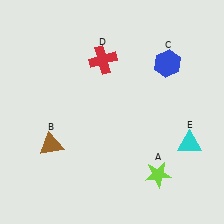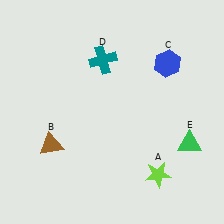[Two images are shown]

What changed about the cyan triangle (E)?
In Image 1, E is cyan. In Image 2, it changed to green.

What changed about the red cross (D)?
In Image 1, D is red. In Image 2, it changed to teal.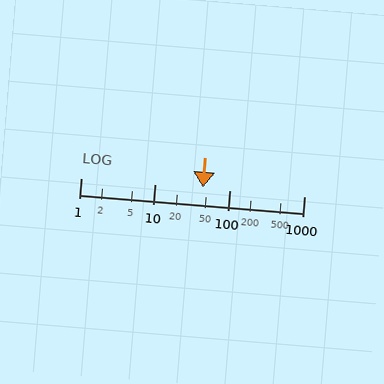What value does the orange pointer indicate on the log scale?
The pointer indicates approximately 44.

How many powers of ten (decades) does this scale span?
The scale spans 3 decades, from 1 to 1000.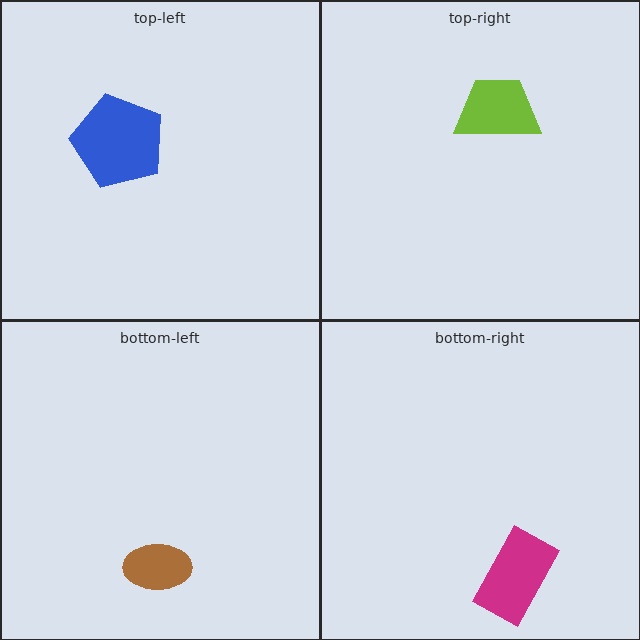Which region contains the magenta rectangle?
The bottom-right region.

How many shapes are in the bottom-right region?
1.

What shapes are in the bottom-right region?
The magenta rectangle.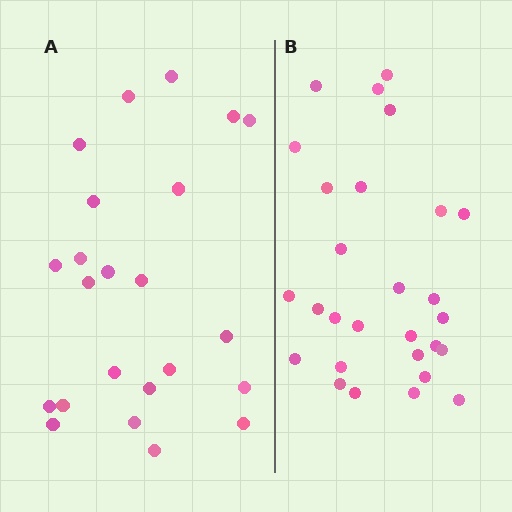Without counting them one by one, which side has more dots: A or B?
Region B (the right region) has more dots.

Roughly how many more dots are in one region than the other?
Region B has about 5 more dots than region A.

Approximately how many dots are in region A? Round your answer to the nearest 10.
About 20 dots. (The exact count is 23, which rounds to 20.)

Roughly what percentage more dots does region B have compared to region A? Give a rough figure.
About 20% more.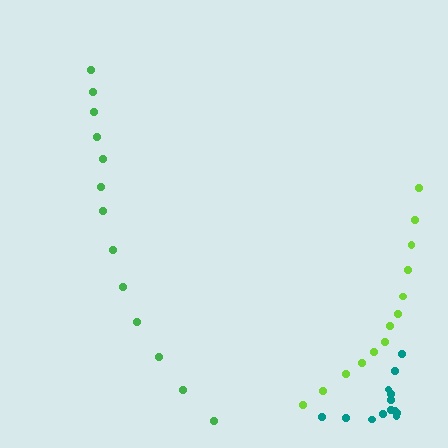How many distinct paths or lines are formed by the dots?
There are 3 distinct paths.